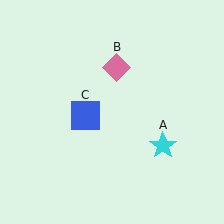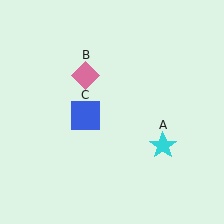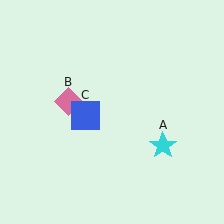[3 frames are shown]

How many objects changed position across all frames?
1 object changed position: pink diamond (object B).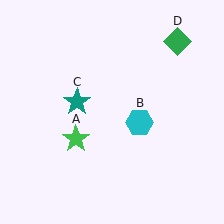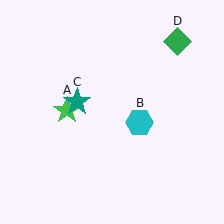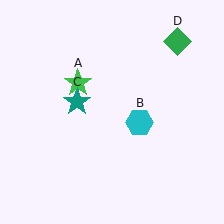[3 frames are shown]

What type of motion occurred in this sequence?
The green star (object A) rotated clockwise around the center of the scene.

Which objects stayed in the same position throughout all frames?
Cyan hexagon (object B) and teal star (object C) and green diamond (object D) remained stationary.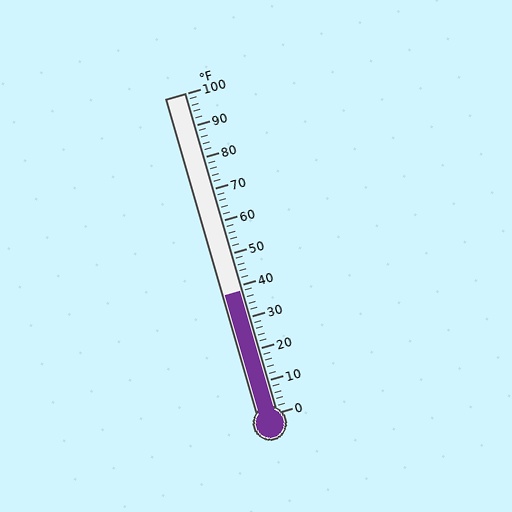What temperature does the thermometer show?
The thermometer shows approximately 38°F.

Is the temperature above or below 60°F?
The temperature is below 60°F.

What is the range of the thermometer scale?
The thermometer scale ranges from 0°F to 100°F.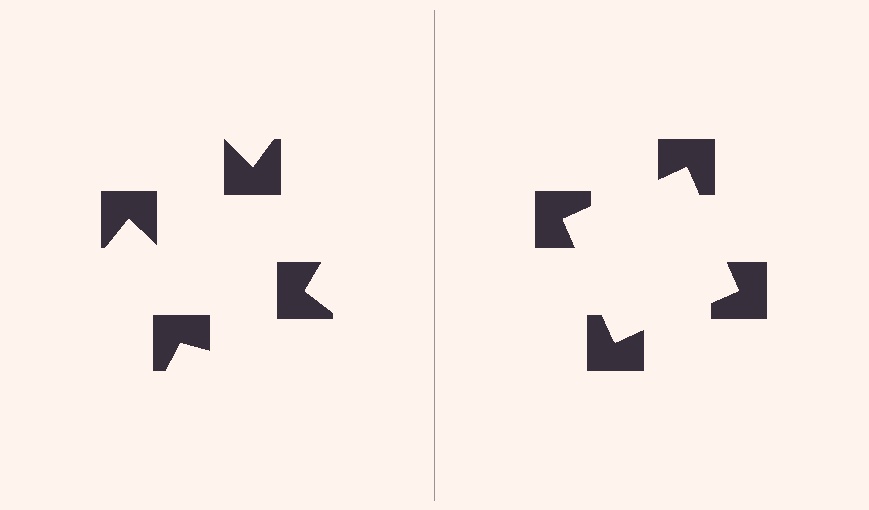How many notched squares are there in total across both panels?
8 — 4 on each side.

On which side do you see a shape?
An illusory square appears on the right side. On the left side the wedge cuts are rotated, so no coherent shape forms.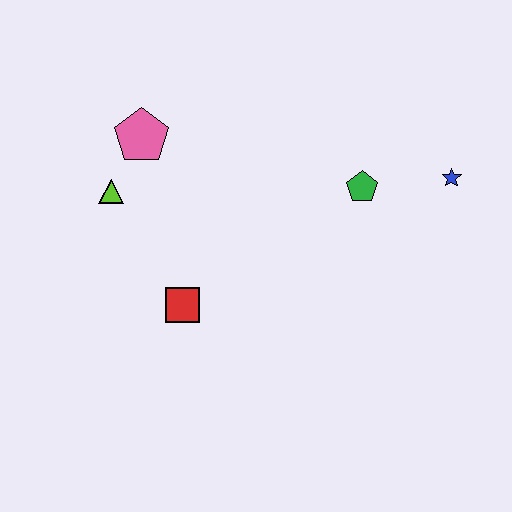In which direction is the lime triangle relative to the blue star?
The lime triangle is to the left of the blue star.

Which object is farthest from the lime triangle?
The blue star is farthest from the lime triangle.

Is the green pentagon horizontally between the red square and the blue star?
Yes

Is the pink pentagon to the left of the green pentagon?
Yes